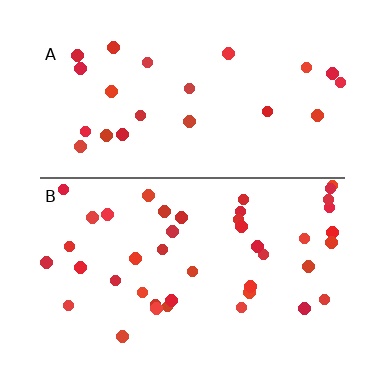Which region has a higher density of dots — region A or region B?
B (the bottom).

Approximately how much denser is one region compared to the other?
Approximately 1.8× — region B over region A.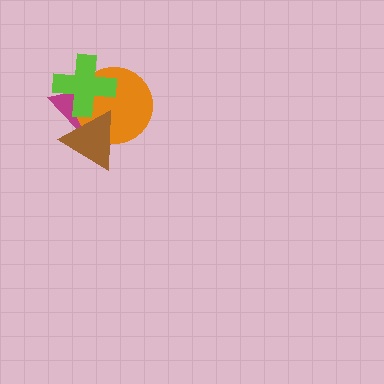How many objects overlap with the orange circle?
3 objects overlap with the orange circle.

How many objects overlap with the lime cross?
3 objects overlap with the lime cross.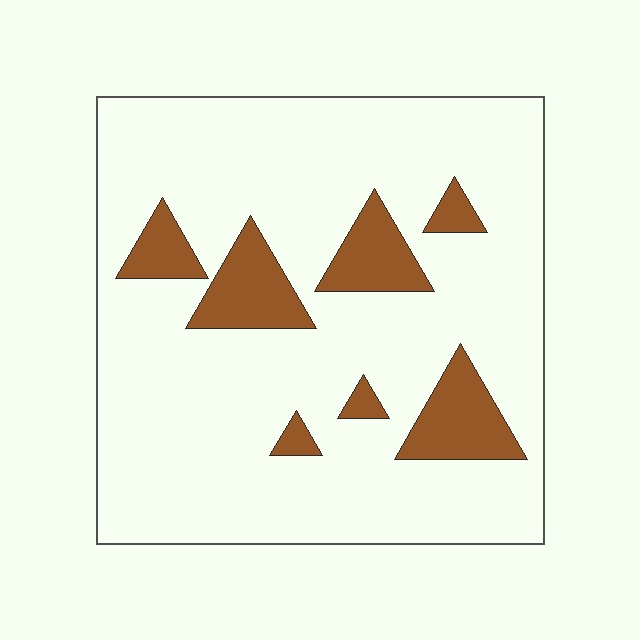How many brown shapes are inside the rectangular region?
7.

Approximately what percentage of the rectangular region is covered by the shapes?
Approximately 15%.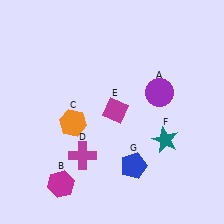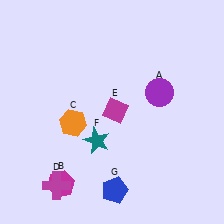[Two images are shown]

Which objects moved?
The objects that moved are: the magenta cross (D), the teal star (F), the blue pentagon (G).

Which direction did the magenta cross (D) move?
The magenta cross (D) moved down.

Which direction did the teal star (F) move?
The teal star (F) moved left.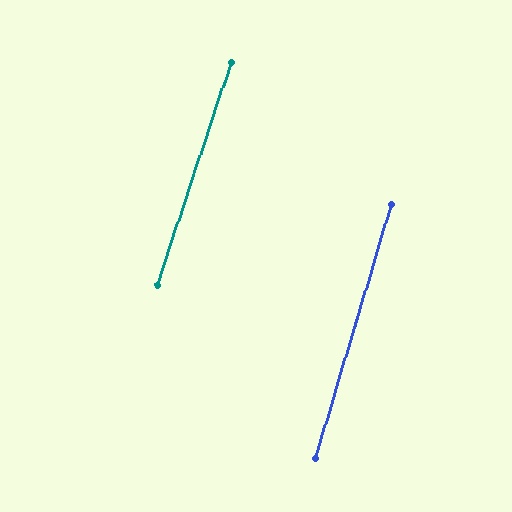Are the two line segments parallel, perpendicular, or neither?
Parallel — their directions differ by only 1.8°.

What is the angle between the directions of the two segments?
Approximately 2 degrees.